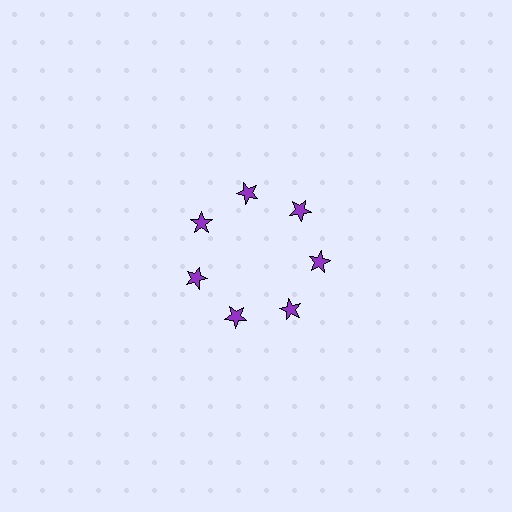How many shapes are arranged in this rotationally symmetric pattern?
There are 7 shapes, arranged in 7 groups of 1.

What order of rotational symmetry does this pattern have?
This pattern has 7-fold rotational symmetry.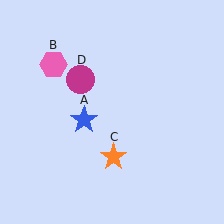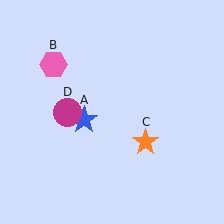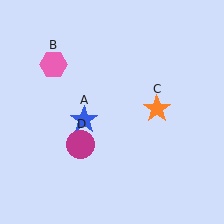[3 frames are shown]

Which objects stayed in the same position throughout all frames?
Blue star (object A) and pink hexagon (object B) remained stationary.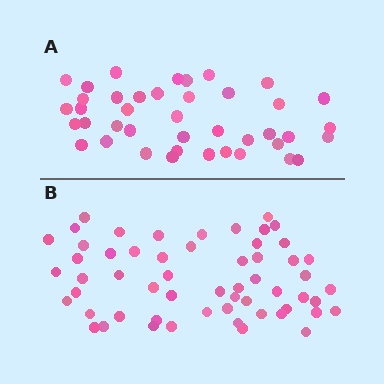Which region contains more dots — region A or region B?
Region B (the bottom region) has more dots.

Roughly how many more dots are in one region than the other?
Region B has approximately 15 more dots than region A.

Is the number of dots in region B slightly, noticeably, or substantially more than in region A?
Region B has noticeably more, but not dramatically so. The ratio is roughly 1.4 to 1.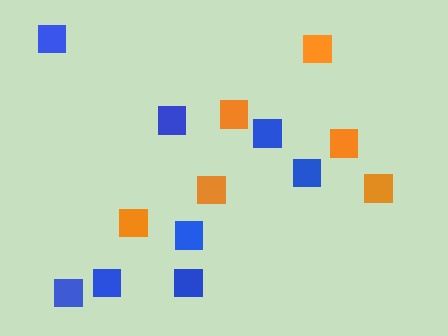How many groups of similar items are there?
There are 2 groups: one group of orange squares (6) and one group of blue squares (8).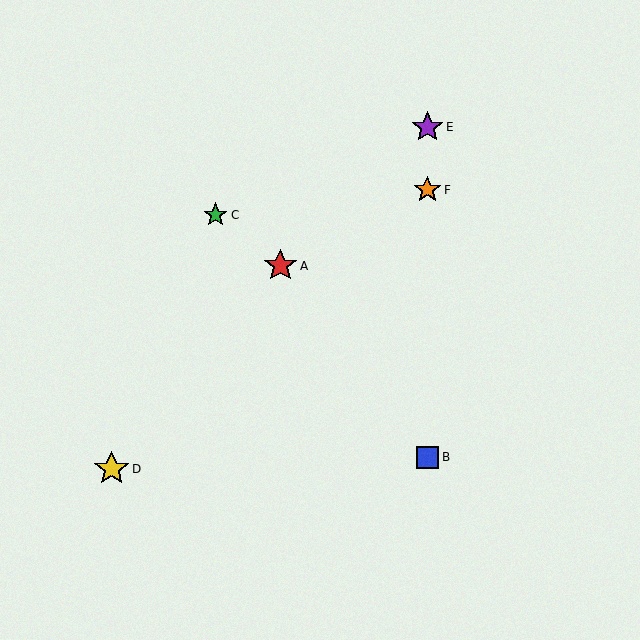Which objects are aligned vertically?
Objects B, E, F are aligned vertically.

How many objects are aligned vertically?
3 objects (B, E, F) are aligned vertically.